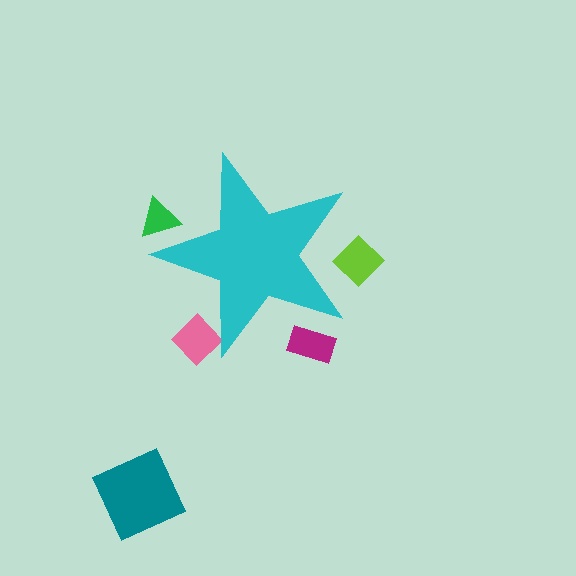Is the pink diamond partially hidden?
Yes, the pink diamond is partially hidden behind the cyan star.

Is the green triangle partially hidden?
Yes, the green triangle is partially hidden behind the cyan star.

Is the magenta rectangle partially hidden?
Yes, the magenta rectangle is partially hidden behind the cyan star.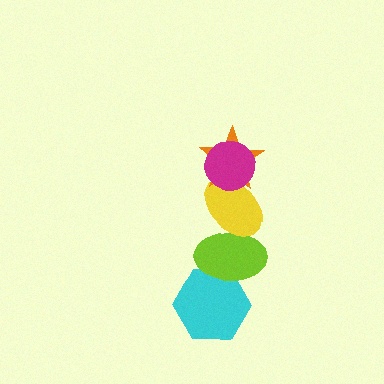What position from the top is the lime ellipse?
The lime ellipse is 4th from the top.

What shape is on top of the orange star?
The magenta circle is on top of the orange star.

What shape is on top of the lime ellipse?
The yellow ellipse is on top of the lime ellipse.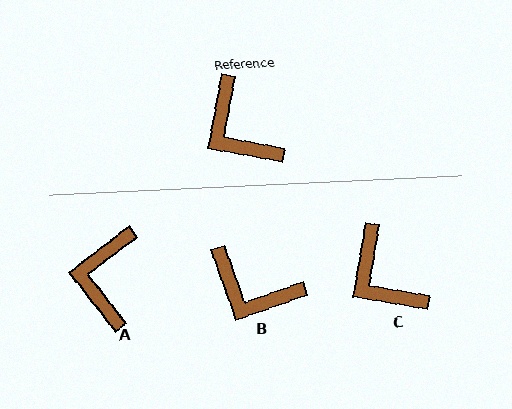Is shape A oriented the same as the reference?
No, it is off by about 43 degrees.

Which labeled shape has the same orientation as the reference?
C.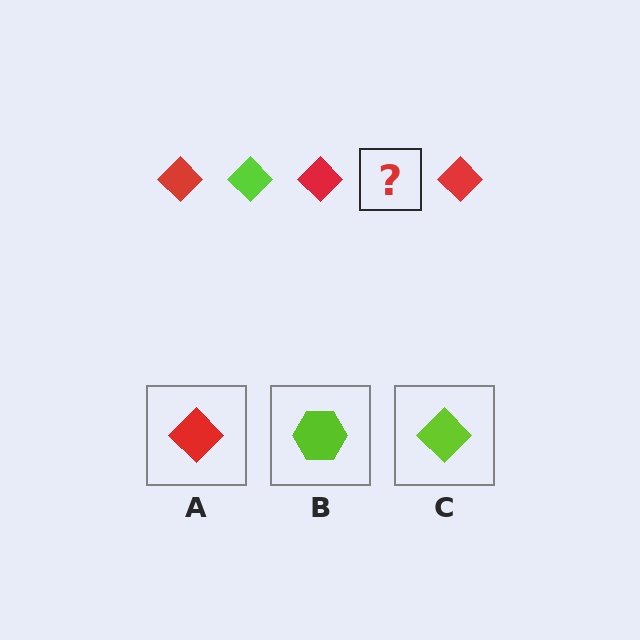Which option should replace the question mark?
Option C.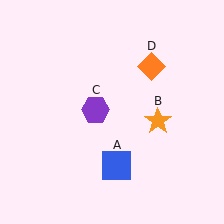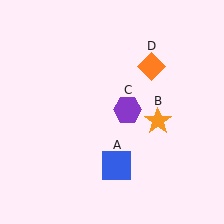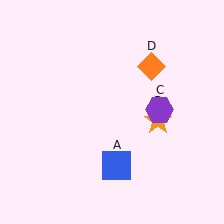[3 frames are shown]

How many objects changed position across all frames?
1 object changed position: purple hexagon (object C).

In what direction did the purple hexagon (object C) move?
The purple hexagon (object C) moved right.